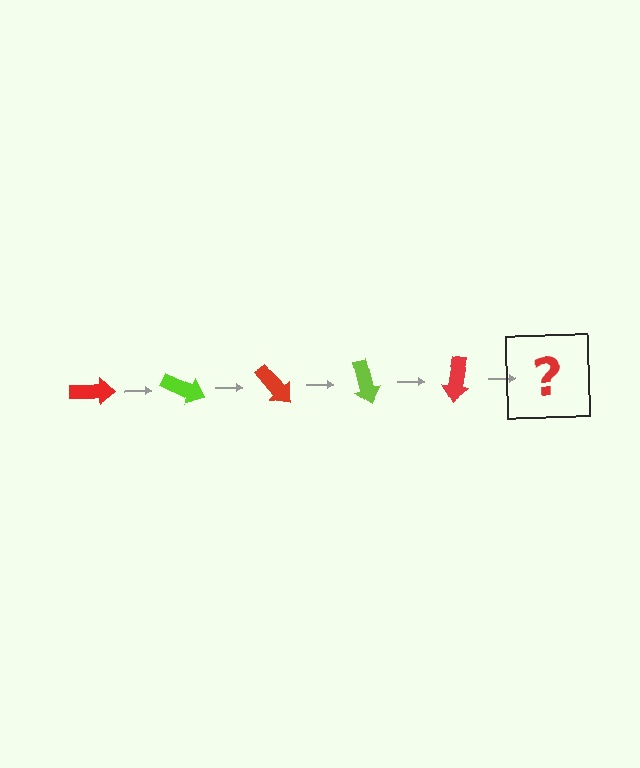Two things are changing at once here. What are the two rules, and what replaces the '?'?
The two rules are that it rotates 25 degrees each step and the color cycles through red and lime. The '?' should be a lime arrow, rotated 125 degrees from the start.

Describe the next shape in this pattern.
It should be a lime arrow, rotated 125 degrees from the start.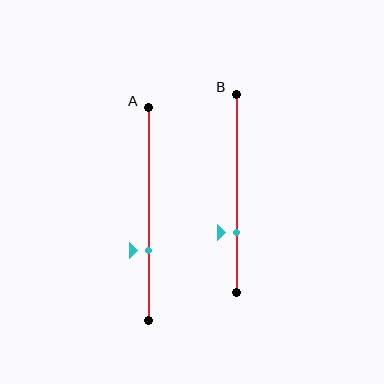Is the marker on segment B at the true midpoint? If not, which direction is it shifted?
No, the marker on segment B is shifted downward by about 20% of the segment length.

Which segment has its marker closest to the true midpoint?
Segment A has its marker closest to the true midpoint.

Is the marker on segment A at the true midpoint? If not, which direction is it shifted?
No, the marker on segment A is shifted downward by about 17% of the segment length.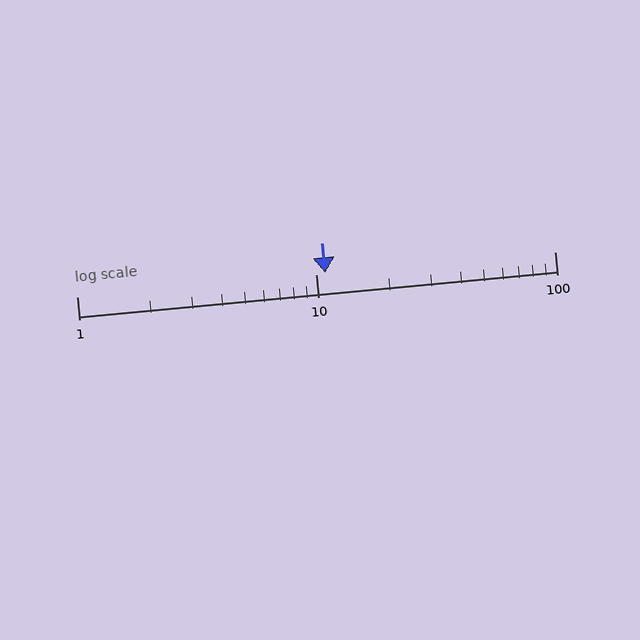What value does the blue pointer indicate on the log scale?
The pointer indicates approximately 11.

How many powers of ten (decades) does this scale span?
The scale spans 2 decades, from 1 to 100.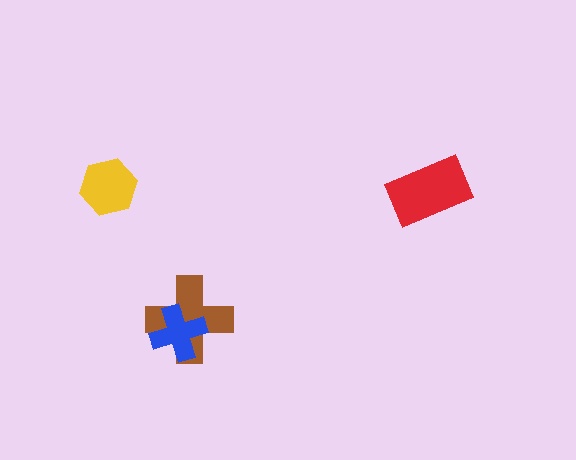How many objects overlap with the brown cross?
1 object overlaps with the brown cross.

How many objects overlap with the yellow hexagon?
0 objects overlap with the yellow hexagon.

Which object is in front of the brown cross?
The blue cross is in front of the brown cross.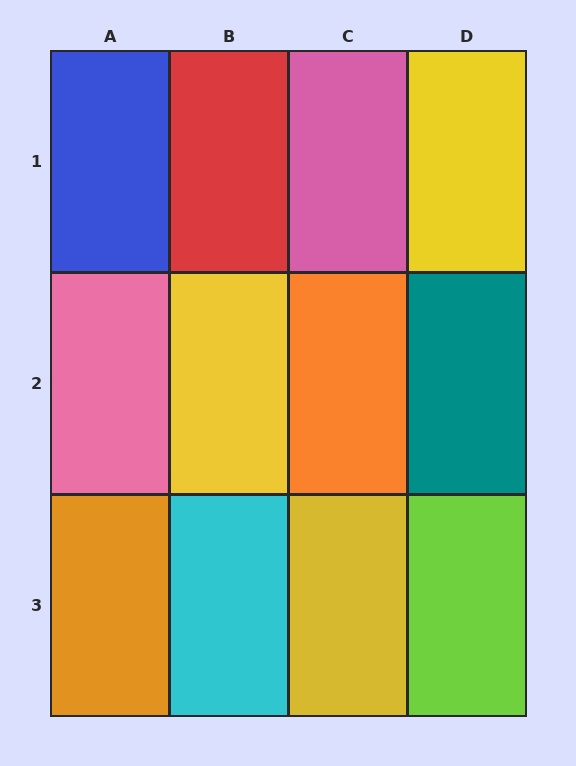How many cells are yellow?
3 cells are yellow.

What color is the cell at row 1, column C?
Pink.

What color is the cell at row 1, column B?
Red.